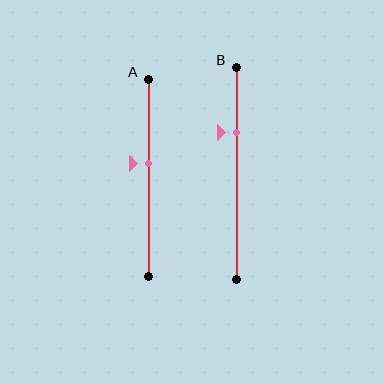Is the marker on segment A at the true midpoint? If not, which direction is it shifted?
No, the marker on segment A is shifted upward by about 7% of the segment length.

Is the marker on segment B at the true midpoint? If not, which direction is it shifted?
No, the marker on segment B is shifted upward by about 19% of the segment length.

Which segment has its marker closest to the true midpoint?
Segment A has its marker closest to the true midpoint.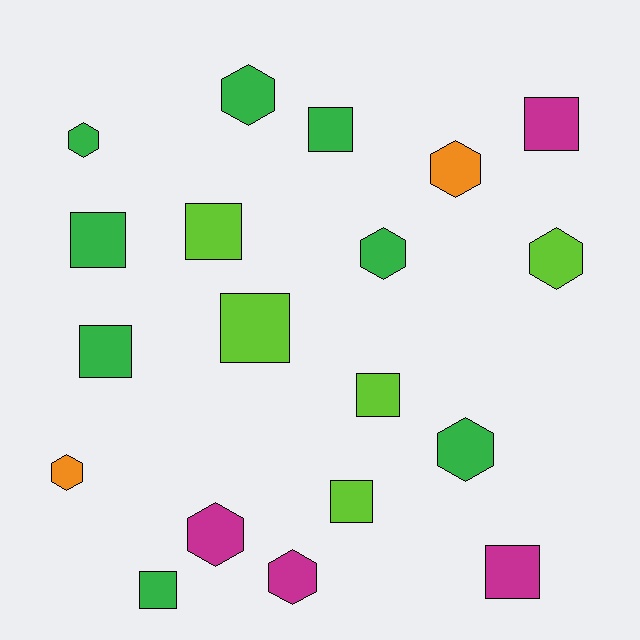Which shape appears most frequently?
Square, with 10 objects.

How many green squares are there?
There are 4 green squares.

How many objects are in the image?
There are 19 objects.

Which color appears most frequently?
Green, with 8 objects.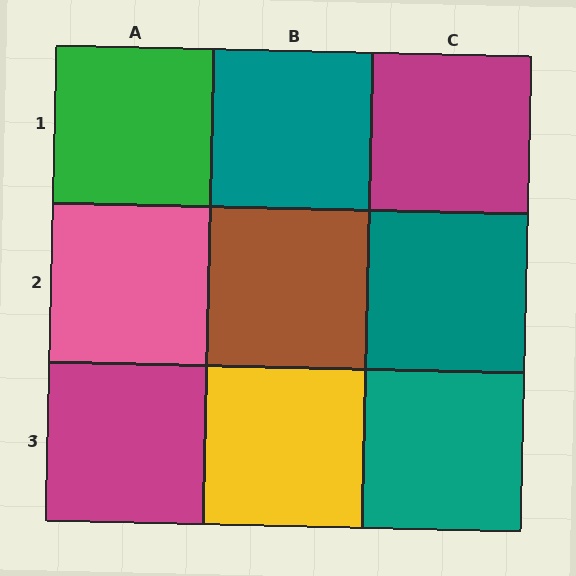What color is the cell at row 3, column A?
Magenta.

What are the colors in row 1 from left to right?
Green, teal, magenta.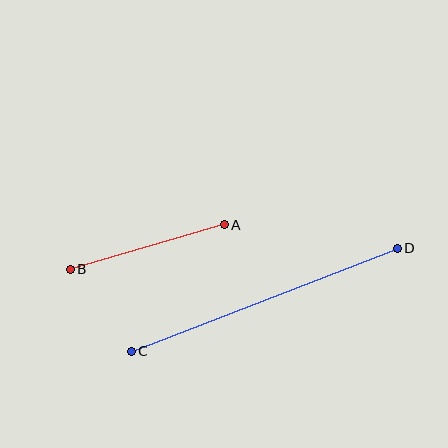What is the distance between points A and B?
The distance is approximately 160 pixels.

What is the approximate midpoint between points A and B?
The midpoint is at approximately (147, 247) pixels.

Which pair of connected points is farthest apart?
Points C and D are farthest apart.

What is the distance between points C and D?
The distance is approximately 285 pixels.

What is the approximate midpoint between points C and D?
The midpoint is at approximately (264, 300) pixels.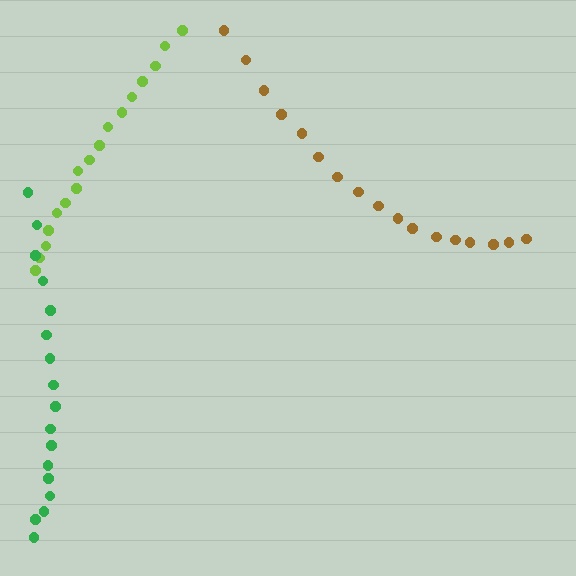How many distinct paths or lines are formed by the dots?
There are 3 distinct paths.